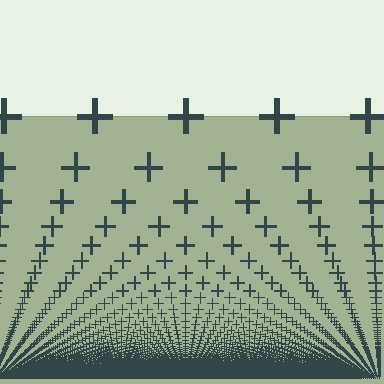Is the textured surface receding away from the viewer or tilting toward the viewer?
The surface appears to tilt toward the viewer. Texture elements get larger and sparser toward the top.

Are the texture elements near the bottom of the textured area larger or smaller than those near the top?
Smaller. The gradient is inverted — elements near the bottom are smaller and denser.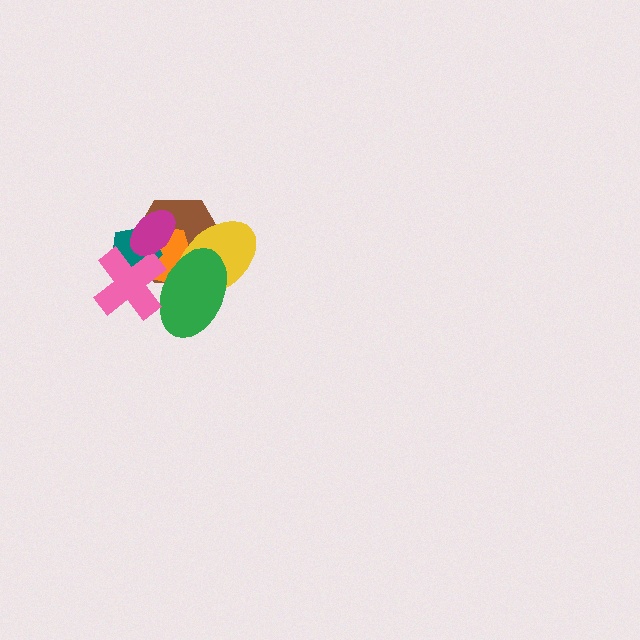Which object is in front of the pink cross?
The magenta ellipse is in front of the pink cross.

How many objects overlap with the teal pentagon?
4 objects overlap with the teal pentagon.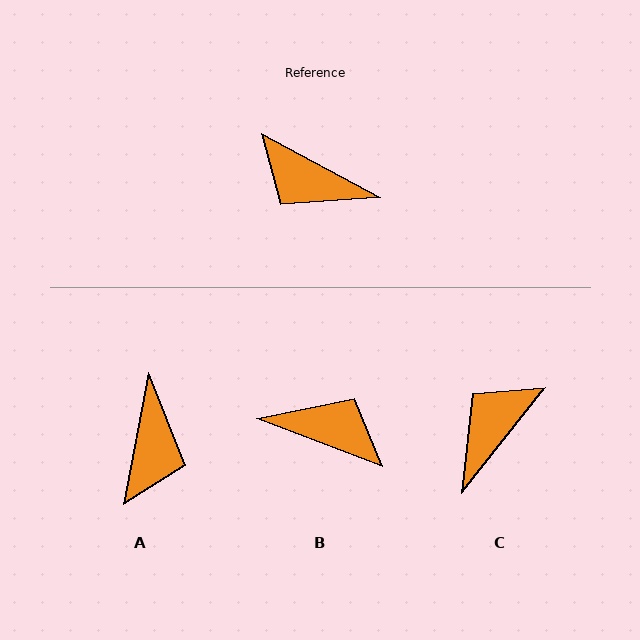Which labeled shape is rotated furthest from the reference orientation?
B, about 173 degrees away.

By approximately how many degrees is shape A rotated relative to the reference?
Approximately 108 degrees counter-clockwise.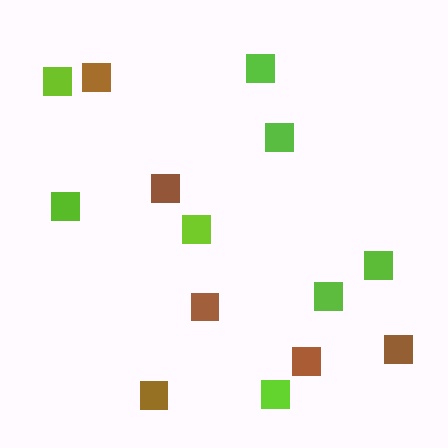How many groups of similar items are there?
There are 2 groups: one group of brown squares (6) and one group of lime squares (8).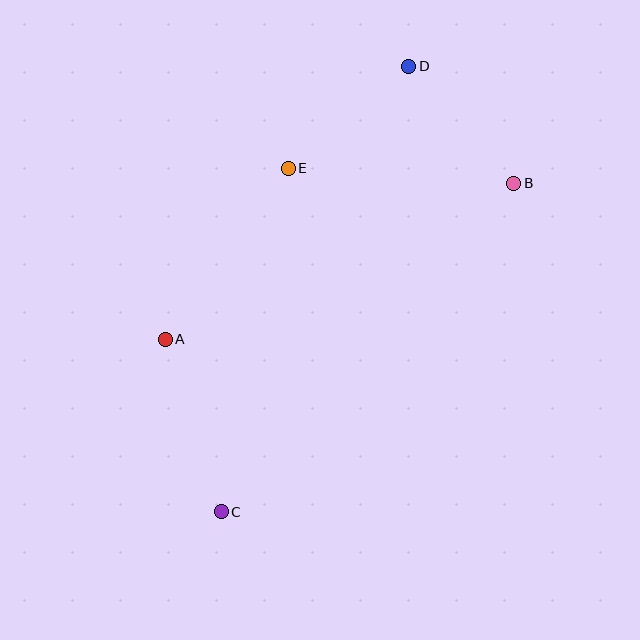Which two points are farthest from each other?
Points C and D are farthest from each other.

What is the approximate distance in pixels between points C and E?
The distance between C and E is approximately 350 pixels.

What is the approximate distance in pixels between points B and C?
The distance between B and C is approximately 440 pixels.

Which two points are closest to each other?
Points B and D are closest to each other.